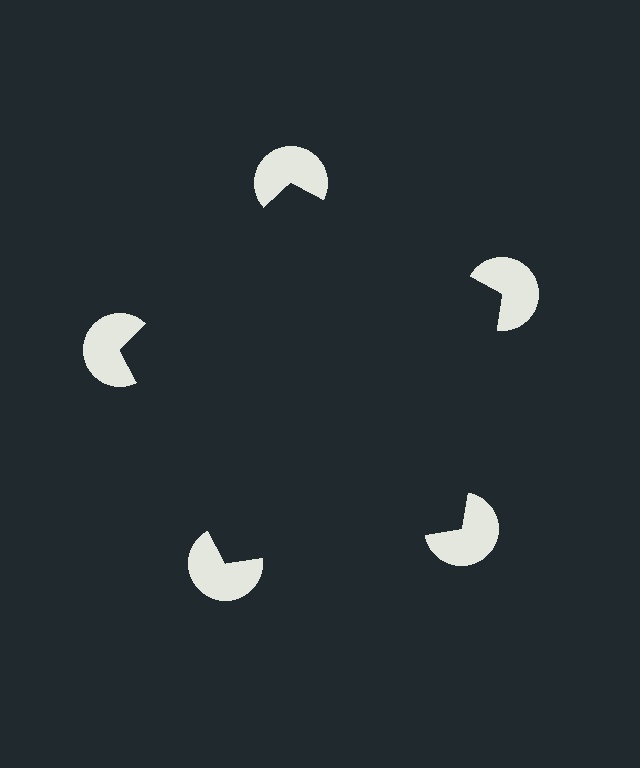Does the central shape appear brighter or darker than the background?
It typically appears slightly darker than the background, even though no actual brightness change is drawn.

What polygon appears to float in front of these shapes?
An illusory pentagon — its edges are inferred from the aligned wedge cuts in the pac-man discs, not physically drawn.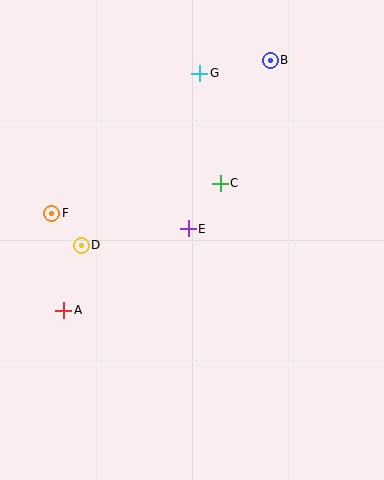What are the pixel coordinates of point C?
Point C is at (220, 183).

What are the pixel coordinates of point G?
Point G is at (200, 73).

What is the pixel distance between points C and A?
The distance between C and A is 202 pixels.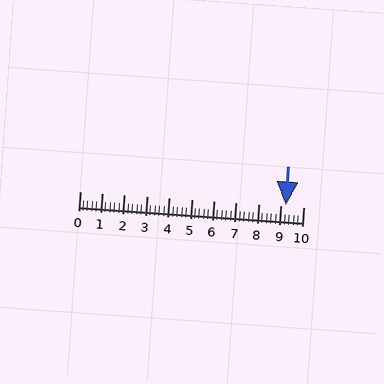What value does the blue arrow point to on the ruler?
The blue arrow points to approximately 9.2.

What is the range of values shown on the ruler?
The ruler shows values from 0 to 10.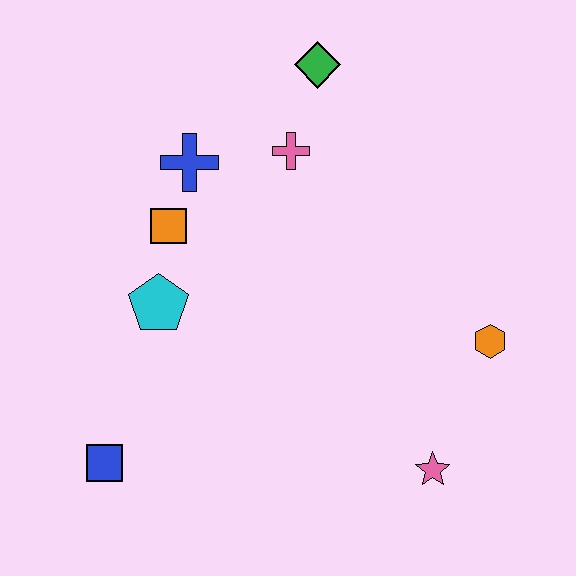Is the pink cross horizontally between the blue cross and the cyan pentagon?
No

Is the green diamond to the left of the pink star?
Yes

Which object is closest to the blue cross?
The orange square is closest to the blue cross.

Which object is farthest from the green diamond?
The blue square is farthest from the green diamond.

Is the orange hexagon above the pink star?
Yes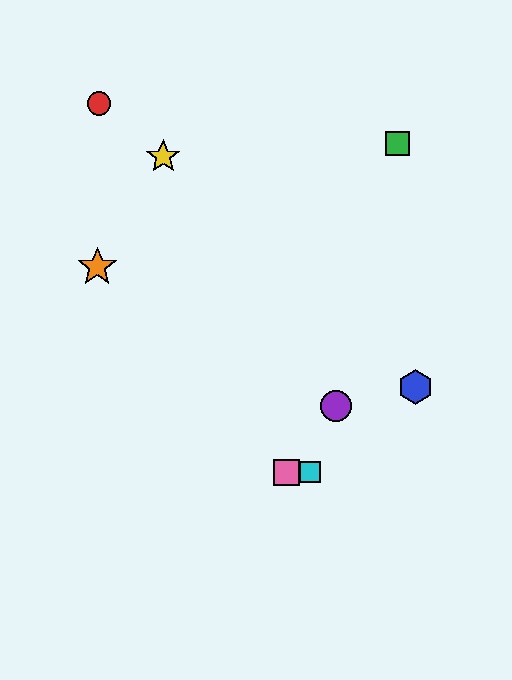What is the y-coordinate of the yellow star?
The yellow star is at y≈157.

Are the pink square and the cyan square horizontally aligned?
Yes, both are at y≈472.